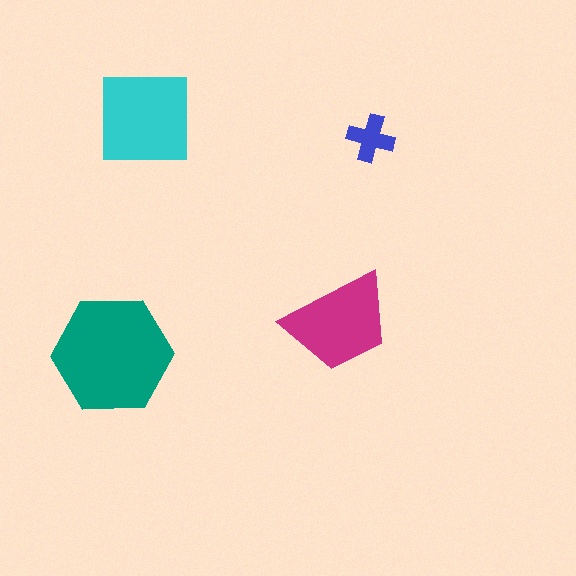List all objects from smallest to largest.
The blue cross, the magenta trapezoid, the cyan square, the teal hexagon.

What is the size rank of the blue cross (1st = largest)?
4th.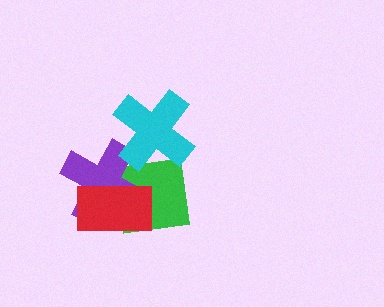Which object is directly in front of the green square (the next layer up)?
The purple cross is directly in front of the green square.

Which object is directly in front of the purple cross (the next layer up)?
The red rectangle is directly in front of the purple cross.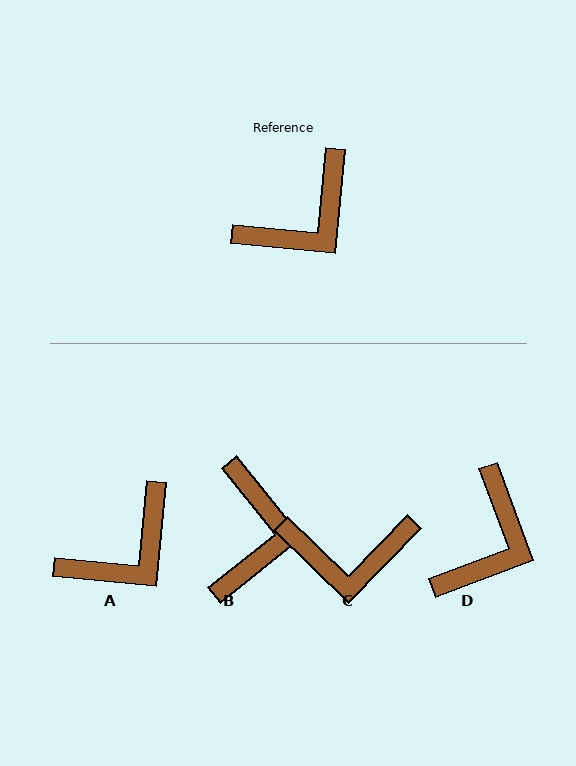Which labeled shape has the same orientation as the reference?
A.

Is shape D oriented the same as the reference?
No, it is off by about 26 degrees.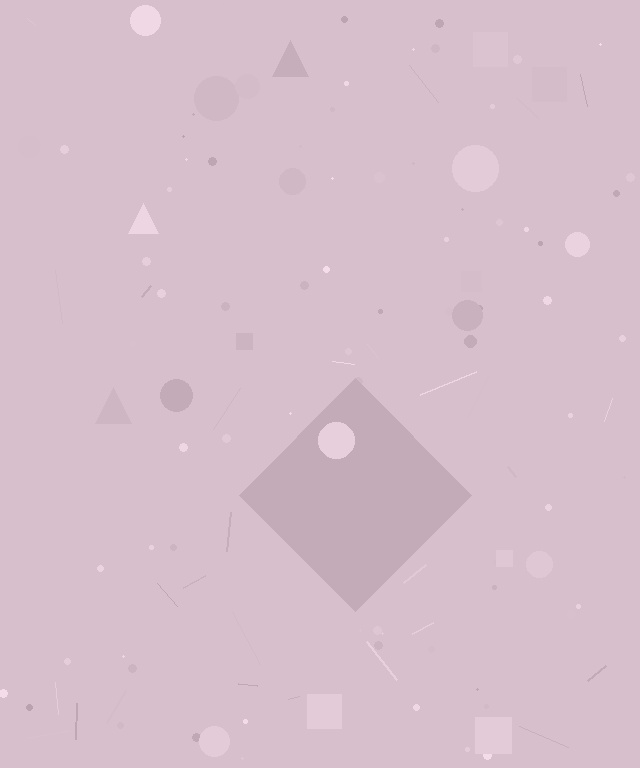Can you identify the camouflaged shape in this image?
The camouflaged shape is a diamond.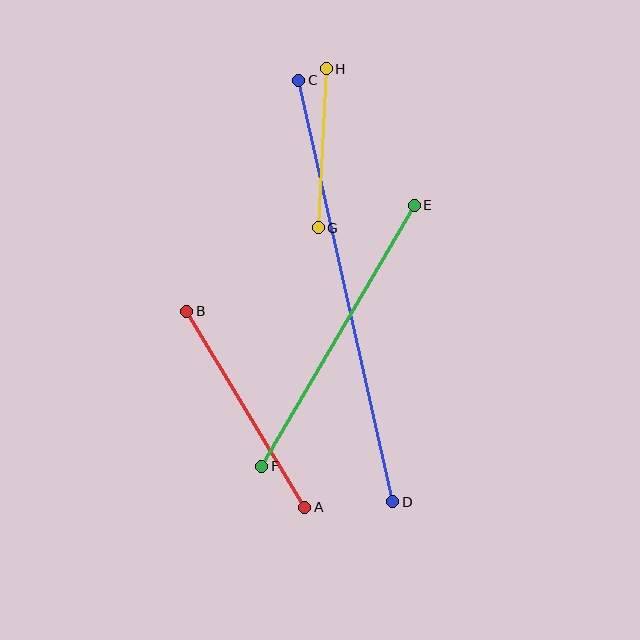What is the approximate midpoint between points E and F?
The midpoint is at approximately (338, 336) pixels.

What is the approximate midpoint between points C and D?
The midpoint is at approximately (346, 291) pixels.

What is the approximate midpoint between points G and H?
The midpoint is at approximately (322, 148) pixels.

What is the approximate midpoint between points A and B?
The midpoint is at approximately (246, 409) pixels.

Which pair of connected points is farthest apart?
Points C and D are farthest apart.